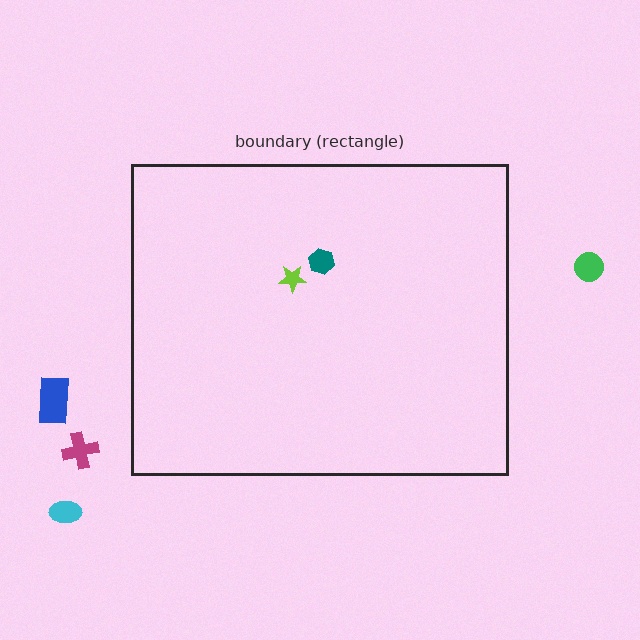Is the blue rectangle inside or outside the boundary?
Outside.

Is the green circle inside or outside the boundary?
Outside.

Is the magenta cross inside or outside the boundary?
Outside.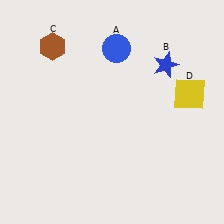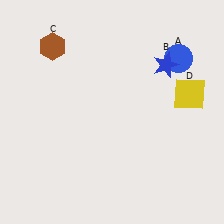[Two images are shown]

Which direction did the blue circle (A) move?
The blue circle (A) moved right.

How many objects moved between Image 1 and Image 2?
1 object moved between the two images.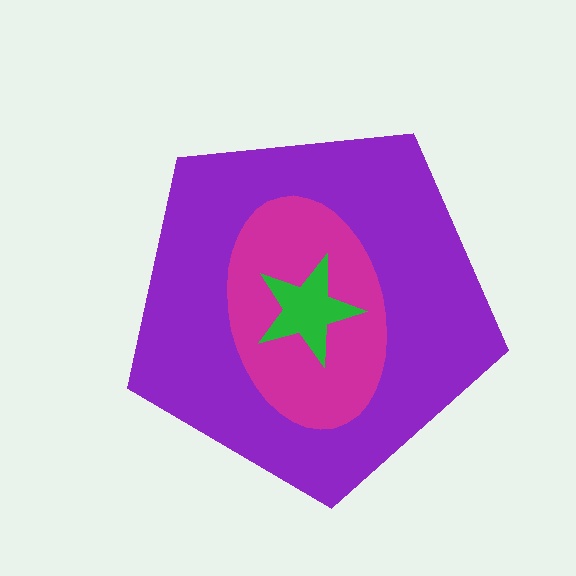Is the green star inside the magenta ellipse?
Yes.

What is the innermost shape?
The green star.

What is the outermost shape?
The purple pentagon.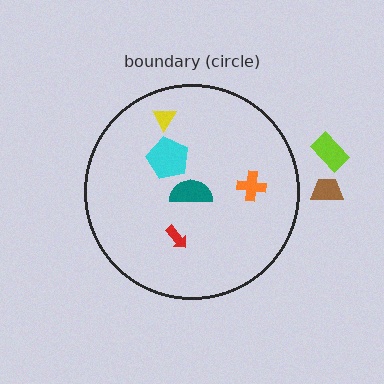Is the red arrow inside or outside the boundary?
Inside.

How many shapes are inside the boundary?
5 inside, 2 outside.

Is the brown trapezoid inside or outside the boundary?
Outside.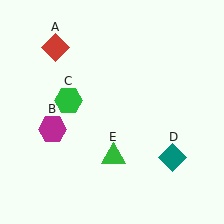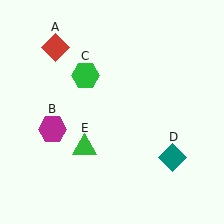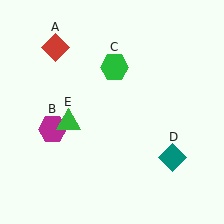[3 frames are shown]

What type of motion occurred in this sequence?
The green hexagon (object C), green triangle (object E) rotated clockwise around the center of the scene.